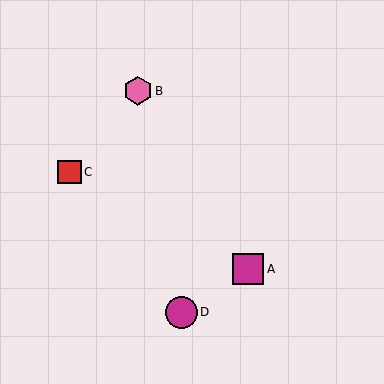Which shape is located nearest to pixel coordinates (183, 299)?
The magenta circle (labeled D) at (182, 312) is nearest to that location.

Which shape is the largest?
The magenta circle (labeled D) is the largest.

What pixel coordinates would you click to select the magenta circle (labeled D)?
Click at (182, 312) to select the magenta circle D.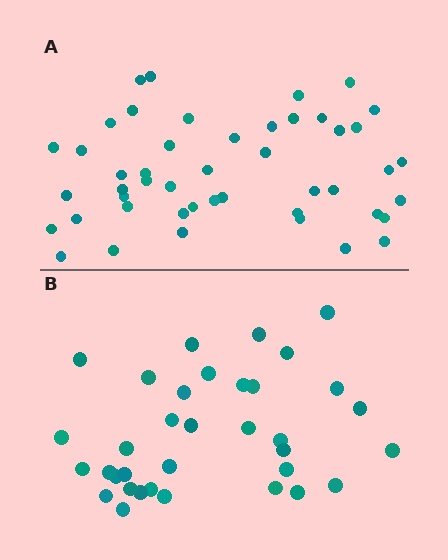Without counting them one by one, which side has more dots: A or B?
Region A (the top region) has more dots.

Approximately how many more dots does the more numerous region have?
Region A has roughly 12 or so more dots than region B.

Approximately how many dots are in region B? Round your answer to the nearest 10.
About 40 dots. (The exact count is 35, which rounds to 40.)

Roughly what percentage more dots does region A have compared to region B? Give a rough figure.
About 35% more.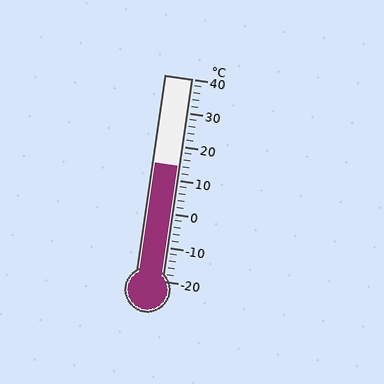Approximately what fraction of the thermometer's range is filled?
The thermometer is filled to approximately 55% of its range.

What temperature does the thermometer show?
The thermometer shows approximately 14°C.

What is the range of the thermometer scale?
The thermometer scale ranges from -20°C to 40°C.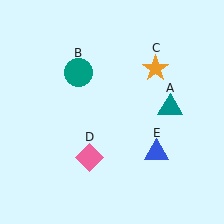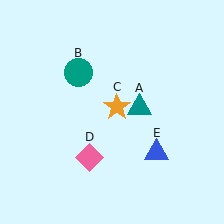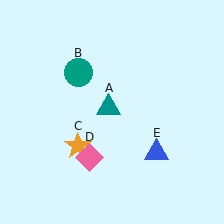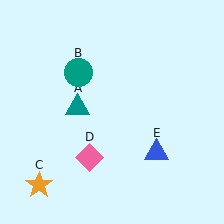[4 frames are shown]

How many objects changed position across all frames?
2 objects changed position: teal triangle (object A), orange star (object C).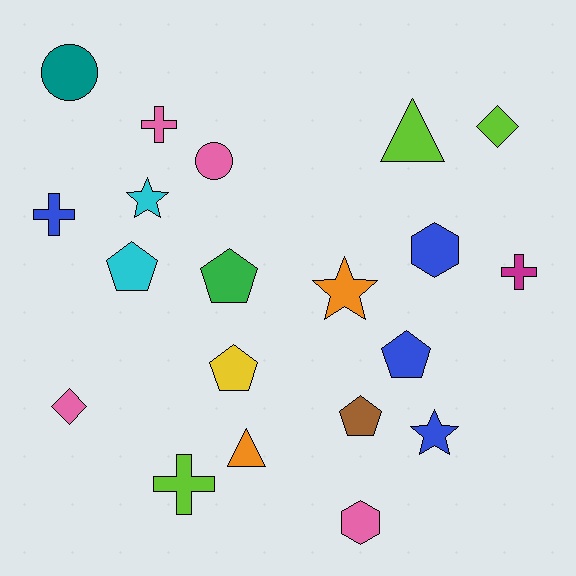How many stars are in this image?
There are 3 stars.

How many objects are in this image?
There are 20 objects.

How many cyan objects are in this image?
There are 2 cyan objects.